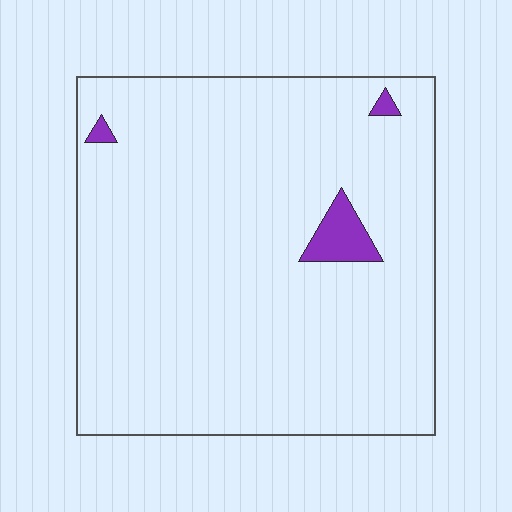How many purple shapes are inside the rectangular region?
3.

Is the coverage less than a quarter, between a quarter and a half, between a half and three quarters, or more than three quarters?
Less than a quarter.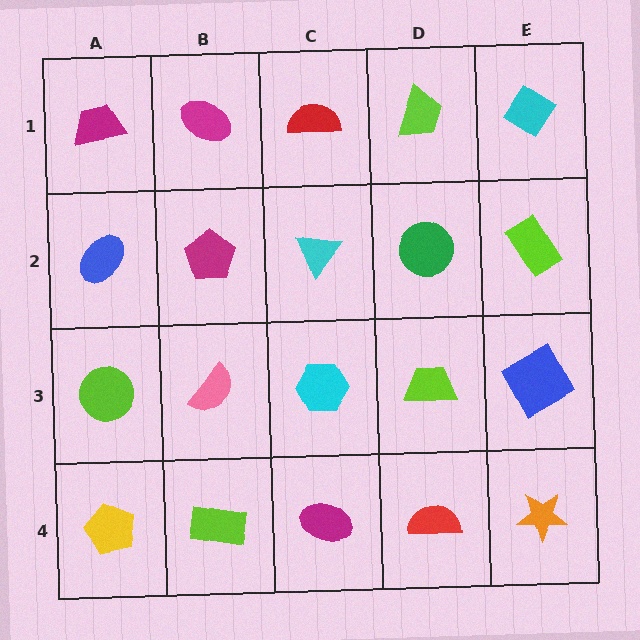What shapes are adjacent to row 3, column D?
A green circle (row 2, column D), a red semicircle (row 4, column D), a cyan hexagon (row 3, column C), a blue square (row 3, column E).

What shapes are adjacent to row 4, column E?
A blue square (row 3, column E), a red semicircle (row 4, column D).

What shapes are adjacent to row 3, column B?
A magenta pentagon (row 2, column B), a lime rectangle (row 4, column B), a lime circle (row 3, column A), a cyan hexagon (row 3, column C).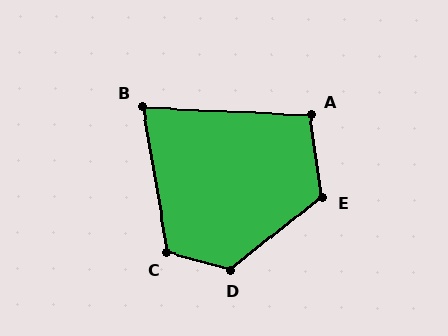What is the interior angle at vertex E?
Approximately 121 degrees (obtuse).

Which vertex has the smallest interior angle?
B, at approximately 78 degrees.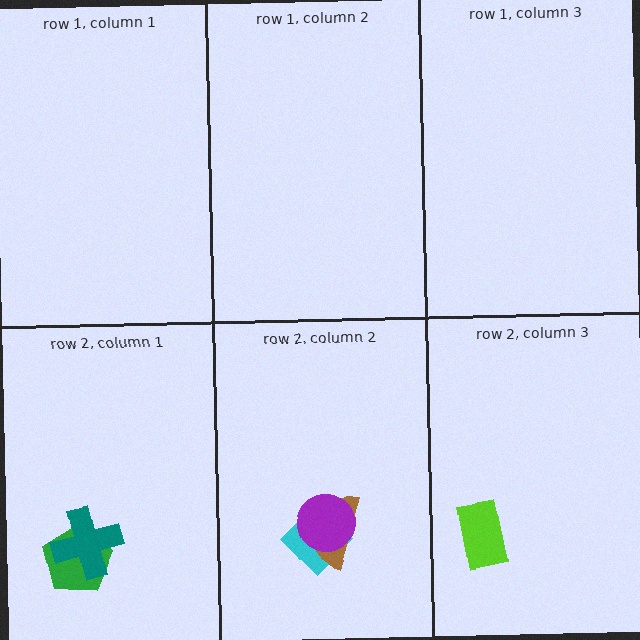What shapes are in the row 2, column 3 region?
The lime rectangle.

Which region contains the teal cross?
The row 2, column 1 region.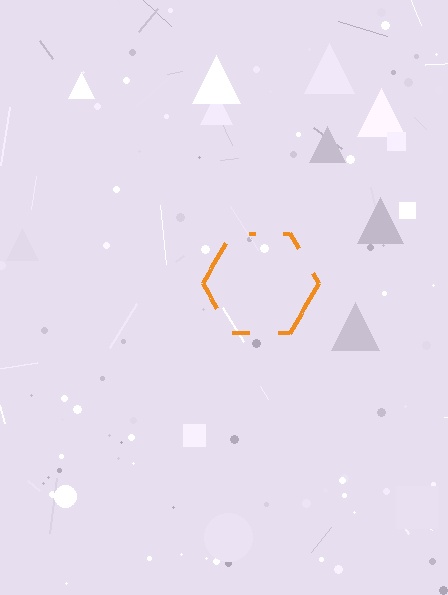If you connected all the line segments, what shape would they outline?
They would outline a hexagon.